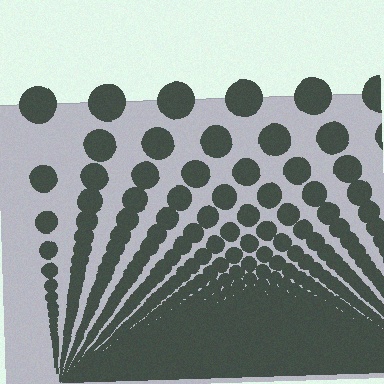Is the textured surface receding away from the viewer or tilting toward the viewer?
The surface appears to tilt toward the viewer. Texture elements get larger and sparser toward the top.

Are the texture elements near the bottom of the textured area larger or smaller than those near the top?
Smaller. The gradient is inverted — elements near the bottom are smaller and denser.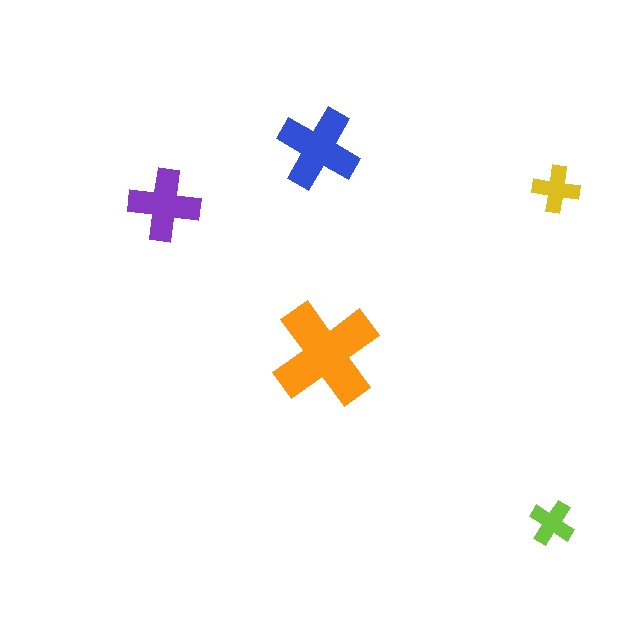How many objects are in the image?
There are 5 objects in the image.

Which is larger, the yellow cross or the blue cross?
The blue one.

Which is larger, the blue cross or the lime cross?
The blue one.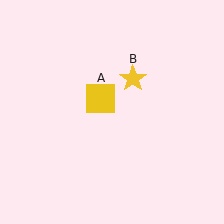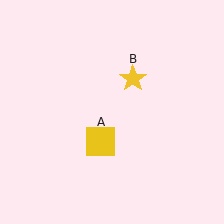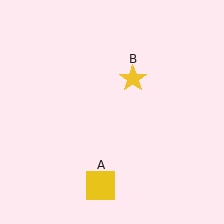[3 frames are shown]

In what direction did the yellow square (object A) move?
The yellow square (object A) moved down.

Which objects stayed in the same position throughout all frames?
Yellow star (object B) remained stationary.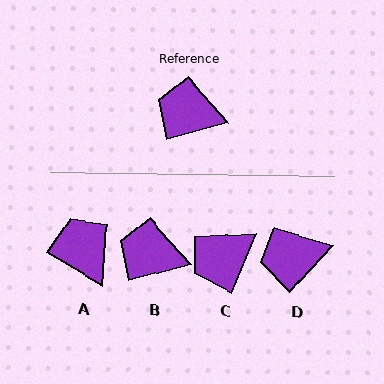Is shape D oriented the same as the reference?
No, it is off by about 32 degrees.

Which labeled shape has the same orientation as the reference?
B.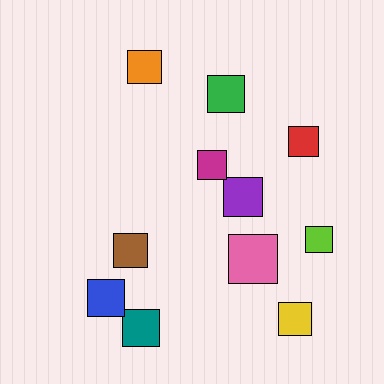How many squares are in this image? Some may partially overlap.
There are 11 squares.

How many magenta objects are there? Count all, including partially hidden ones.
There is 1 magenta object.